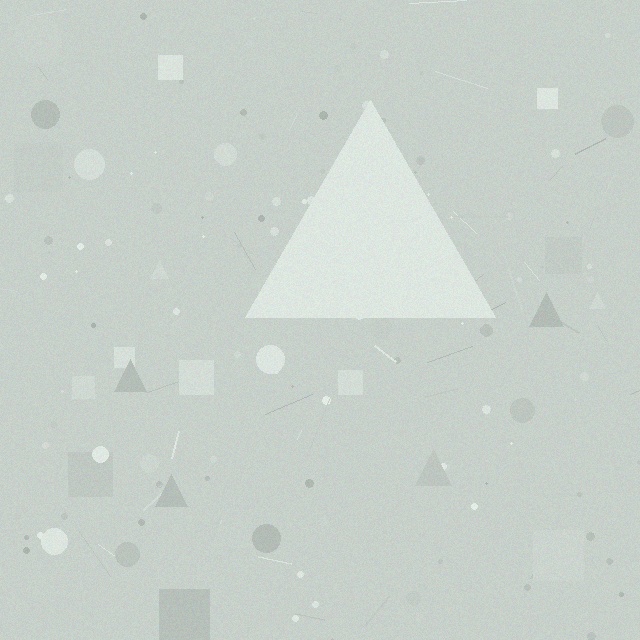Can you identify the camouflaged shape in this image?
The camouflaged shape is a triangle.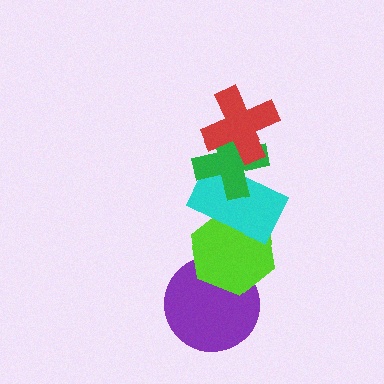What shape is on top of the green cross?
The red cross is on top of the green cross.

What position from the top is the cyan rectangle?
The cyan rectangle is 3rd from the top.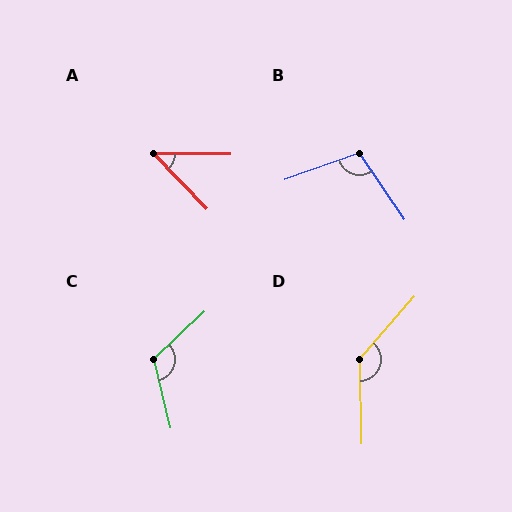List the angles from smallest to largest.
A (45°), B (105°), C (120°), D (138°).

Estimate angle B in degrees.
Approximately 105 degrees.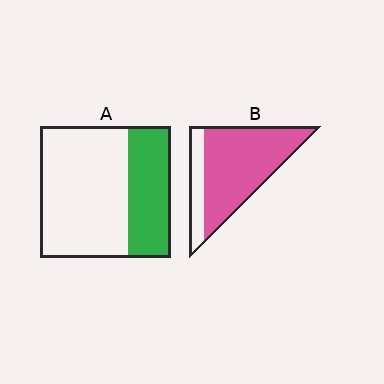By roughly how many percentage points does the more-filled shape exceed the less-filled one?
By roughly 45 percentage points (B over A).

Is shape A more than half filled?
No.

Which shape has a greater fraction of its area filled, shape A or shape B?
Shape B.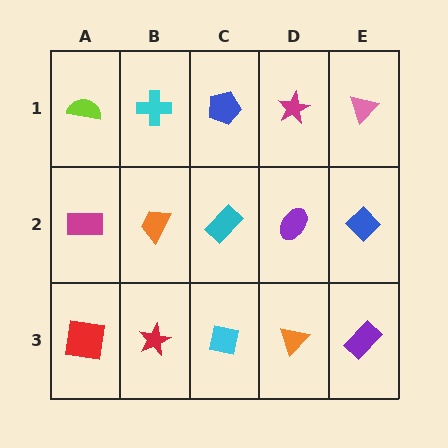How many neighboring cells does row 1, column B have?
3.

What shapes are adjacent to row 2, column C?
A blue pentagon (row 1, column C), a cyan square (row 3, column C), an orange trapezoid (row 2, column B), a purple ellipse (row 2, column D).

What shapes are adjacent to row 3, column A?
A magenta rectangle (row 2, column A), a red star (row 3, column B).